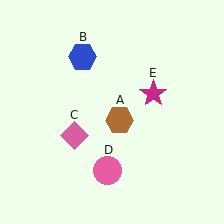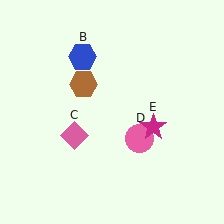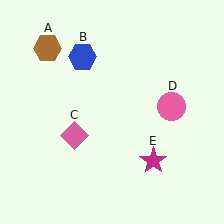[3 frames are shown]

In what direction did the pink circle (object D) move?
The pink circle (object D) moved up and to the right.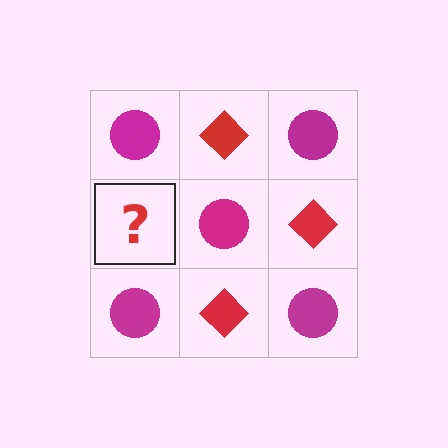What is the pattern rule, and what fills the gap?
The rule is that it alternates magenta circle and red diamond in a checkerboard pattern. The gap should be filled with a red diamond.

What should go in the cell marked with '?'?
The missing cell should contain a red diamond.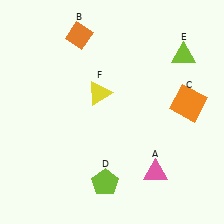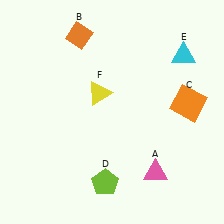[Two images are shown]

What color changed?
The triangle (E) changed from lime in Image 1 to cyan in Image 2.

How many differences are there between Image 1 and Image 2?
There is 1 difference between the two images.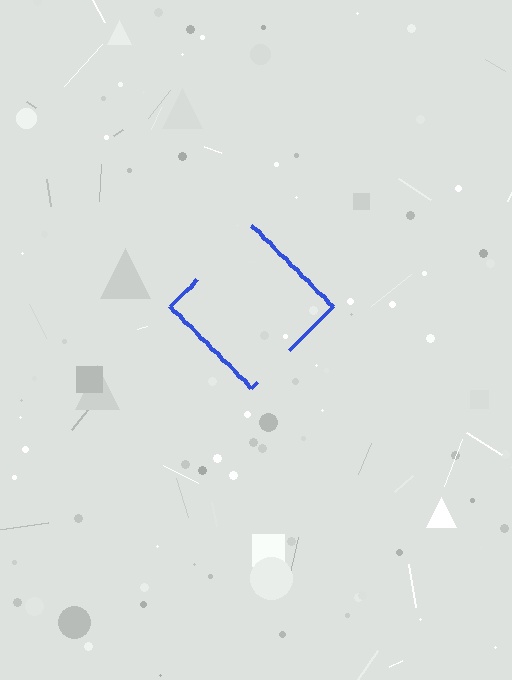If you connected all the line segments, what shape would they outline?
They would outline a diamond.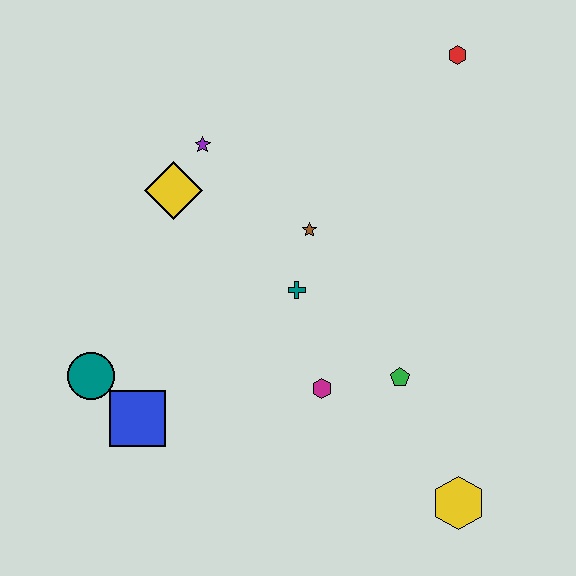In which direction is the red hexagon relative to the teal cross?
The red hexagon is above the teal cross.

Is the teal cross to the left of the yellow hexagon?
Yes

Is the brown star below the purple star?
Yes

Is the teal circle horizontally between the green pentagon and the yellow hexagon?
No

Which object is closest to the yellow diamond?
The purple star is closest to the yellow diamond.